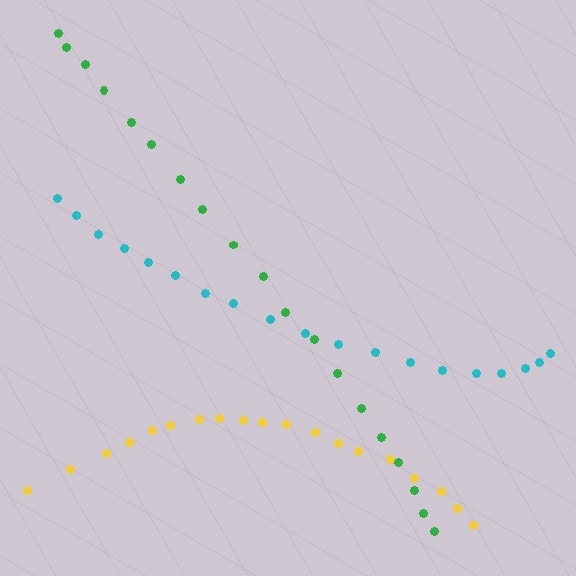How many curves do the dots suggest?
There are 3 distinct paths.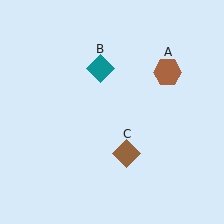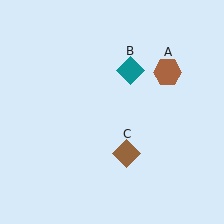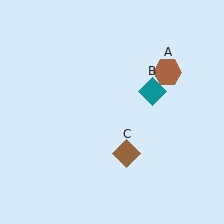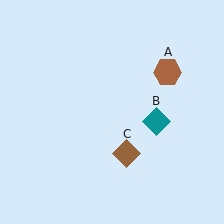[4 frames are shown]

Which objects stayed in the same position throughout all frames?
Brown hexagon (object A) and brown diamond (object C) remained stationary.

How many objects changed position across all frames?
1 object changed position: teal diamond (object B).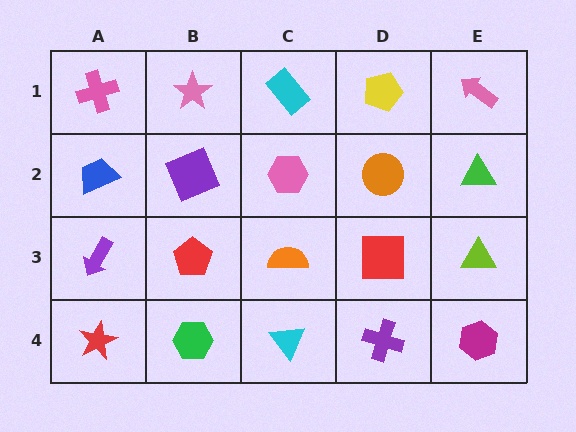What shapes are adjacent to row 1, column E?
A green triangle (row 2, column E), a yellow pentagon (row 1, column D).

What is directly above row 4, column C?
An orange semicircle.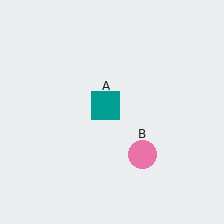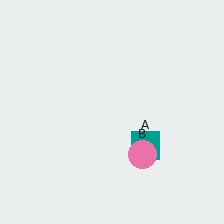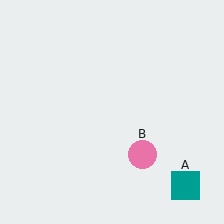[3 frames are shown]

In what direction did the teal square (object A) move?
The teal square (object A) moved down and to the right.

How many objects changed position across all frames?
1 object changed position: teal square (object A).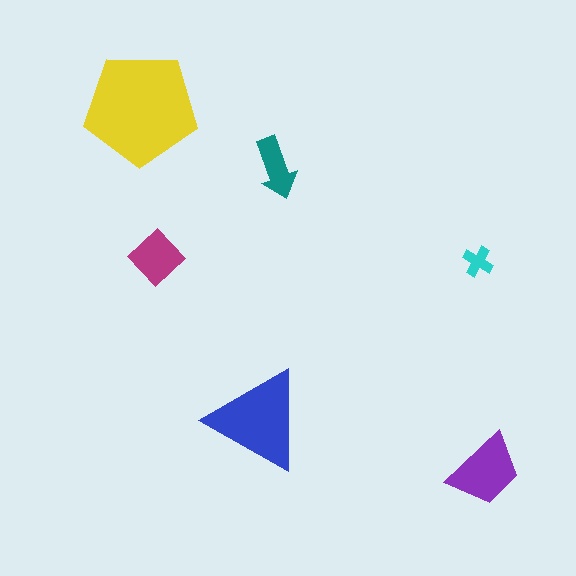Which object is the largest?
The yellow pentagon.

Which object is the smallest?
The cyan cross.